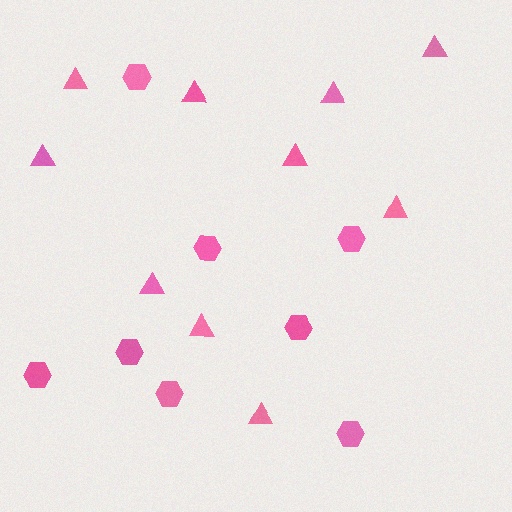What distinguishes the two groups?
There are 2 groups: one group of triangles (10) and one group of hexagons (8).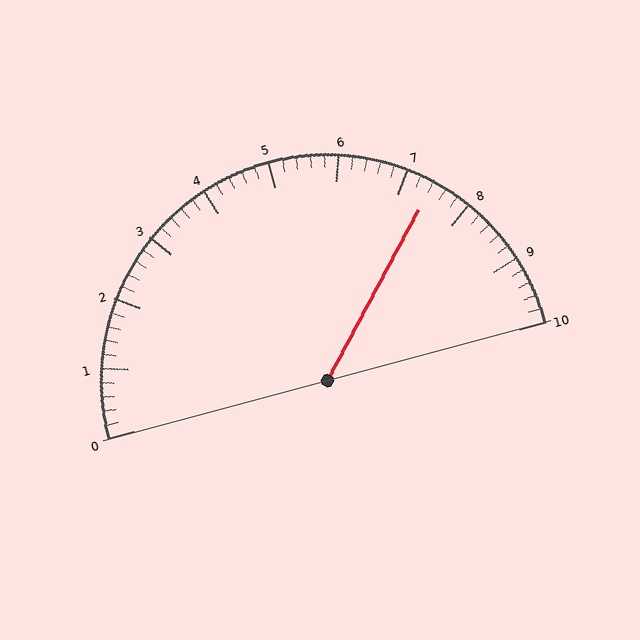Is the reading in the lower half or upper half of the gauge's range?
The reading is in the upper half of the range (0 to 10).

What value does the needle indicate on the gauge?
The needle indicates approximately 7.4.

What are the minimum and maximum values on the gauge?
The gauge ranges from 0 to 10.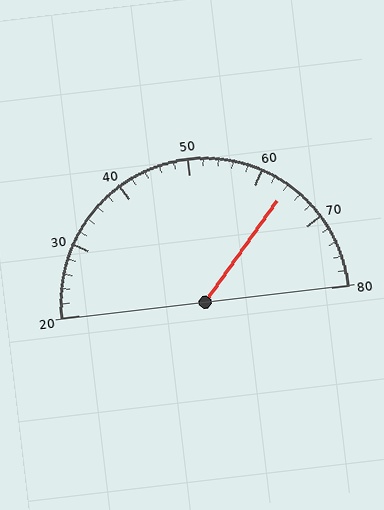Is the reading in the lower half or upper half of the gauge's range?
The reading is in the upper half of the range (20 to 80).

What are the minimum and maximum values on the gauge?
The gauge ranges from 20 to 80.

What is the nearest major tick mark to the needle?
The nearest major tick mark is 60.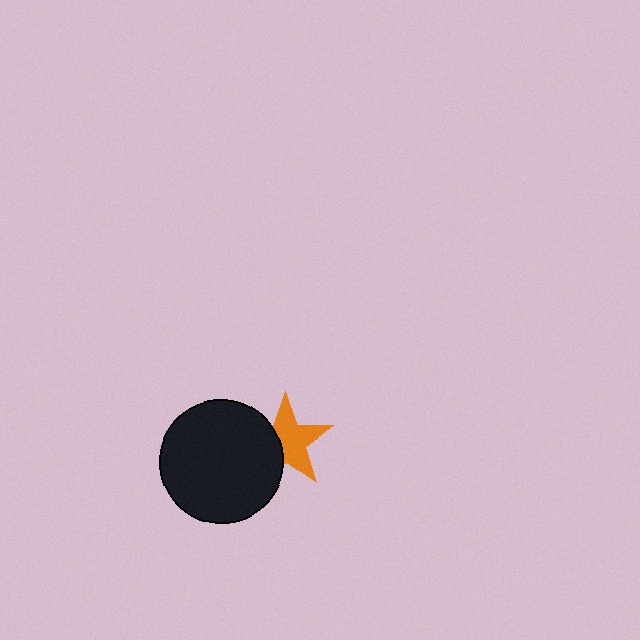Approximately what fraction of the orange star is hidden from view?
Roughly 36% of the orange star is hidden behind the black circle.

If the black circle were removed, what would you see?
You would see the complete orange star.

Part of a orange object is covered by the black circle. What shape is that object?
It is a star.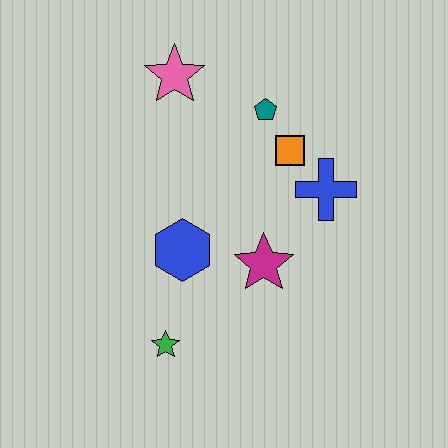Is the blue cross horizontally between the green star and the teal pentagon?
No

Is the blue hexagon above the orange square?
No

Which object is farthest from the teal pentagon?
The green star is farthest from the teal pentagon.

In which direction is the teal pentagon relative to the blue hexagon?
The teal pentagon is above the blue hexagon.